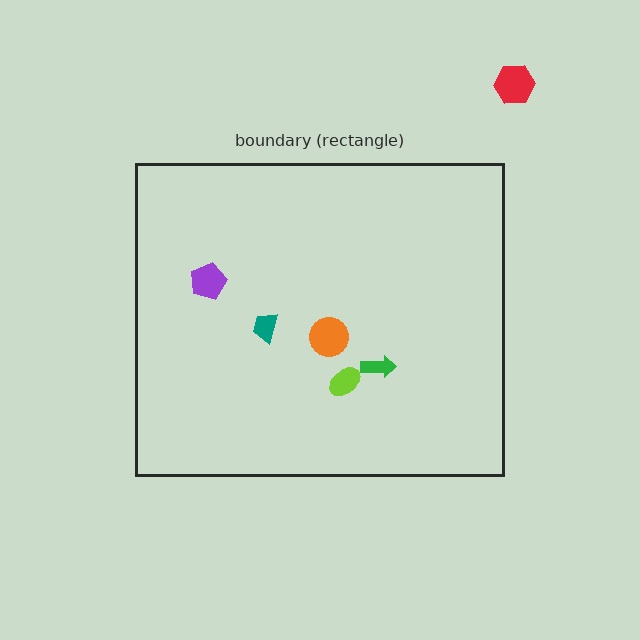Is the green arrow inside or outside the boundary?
Inside.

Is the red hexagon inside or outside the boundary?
Outside.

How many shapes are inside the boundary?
5 inside, 1 outside.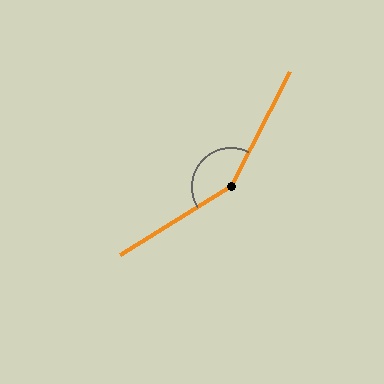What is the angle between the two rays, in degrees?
Approximately 149 degrees.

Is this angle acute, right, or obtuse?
It is obtuse.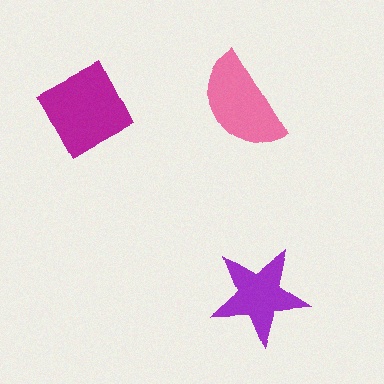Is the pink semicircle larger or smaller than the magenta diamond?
Smaller.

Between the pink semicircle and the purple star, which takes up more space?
The pink semicircle.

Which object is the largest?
The magenta diamond.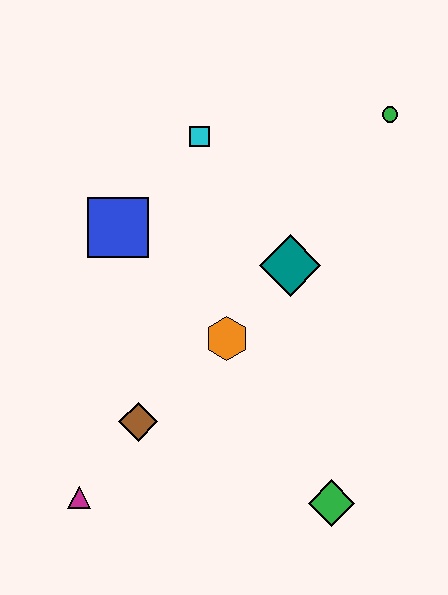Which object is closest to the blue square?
The cyan square is closest to the blue square.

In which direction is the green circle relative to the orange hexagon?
The green circle is above the orange hexagon.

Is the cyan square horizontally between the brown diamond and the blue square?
No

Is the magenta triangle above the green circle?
No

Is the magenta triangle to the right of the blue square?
No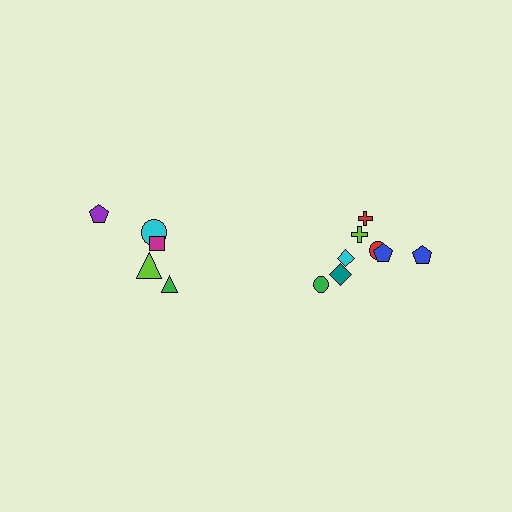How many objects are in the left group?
There are 5 objects.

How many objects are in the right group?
There are 8 objects.